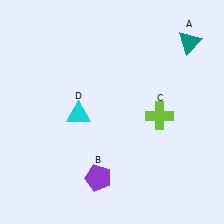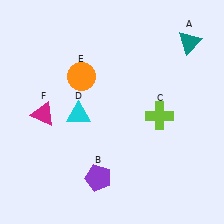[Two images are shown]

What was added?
An orange circle (E), a magenta triangle (F) were added in Image 2.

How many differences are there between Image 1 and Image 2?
There are 2 differences between the two images.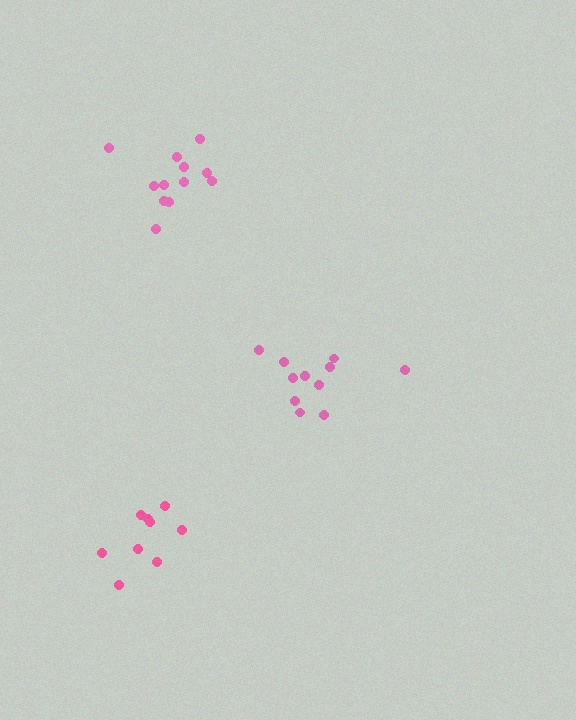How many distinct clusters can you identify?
There are 3 distinct clusters.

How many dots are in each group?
Group 1: 11 dots, Group 2: 12 dots, Group 3: 9 dots (32 total).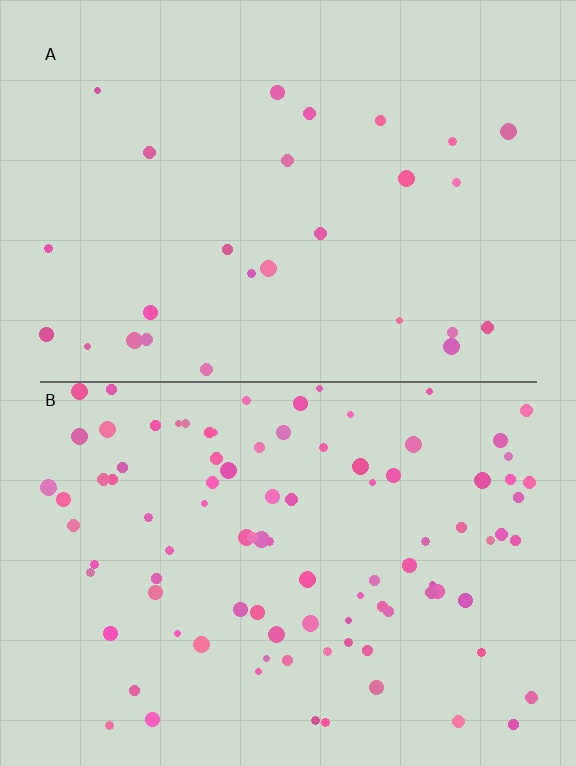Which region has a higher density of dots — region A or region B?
B (the bottom).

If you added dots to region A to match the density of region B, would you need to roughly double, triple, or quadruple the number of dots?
Approximately quadruple.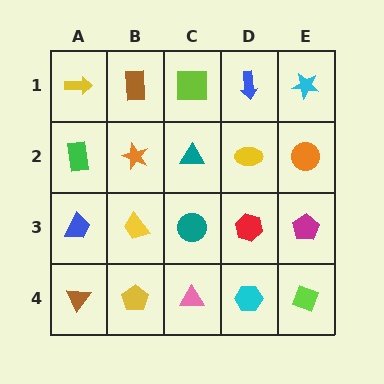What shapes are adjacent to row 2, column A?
A yellow arrow (row 1, column A), a blue trapezoid (row 3, column A), an orange star (row 2, column B).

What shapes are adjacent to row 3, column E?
An orange circle (row 2, column E), a lime diamond (row 4, column E), a red hexagon (row 3, column D).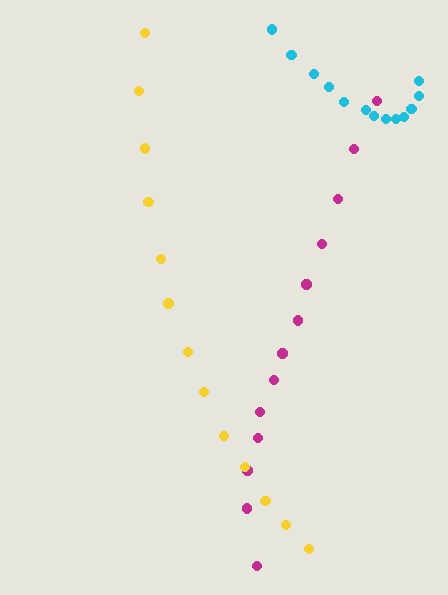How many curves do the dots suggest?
There are 3 distinct paths.